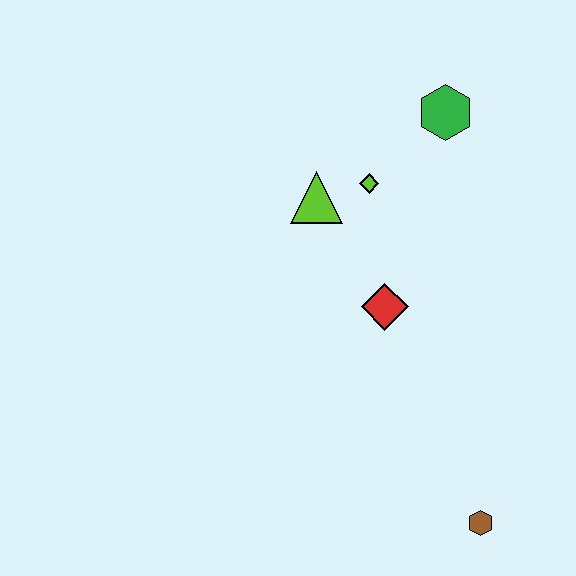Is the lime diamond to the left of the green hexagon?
Yes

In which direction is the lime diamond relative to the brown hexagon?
The lime diamond is above the brown hexagon.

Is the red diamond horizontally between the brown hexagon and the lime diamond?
Yes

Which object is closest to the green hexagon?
The lime diamond is closest to the green hexagon.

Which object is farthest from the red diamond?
The brown hexagon is farthest from the red diamond.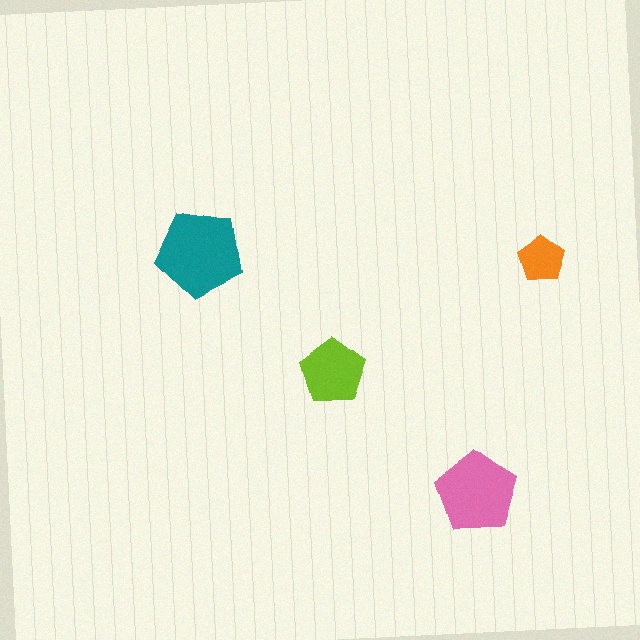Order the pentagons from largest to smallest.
the teal one, the pink one, the lime one, the orange one.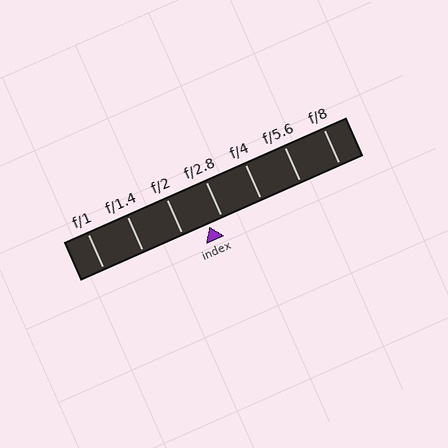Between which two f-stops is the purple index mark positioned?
The index mark is between f/2 and f/2.8.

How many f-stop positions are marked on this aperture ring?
There are 7 f-stop positions marked.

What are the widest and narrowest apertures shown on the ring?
The widest aperture shown is f/1 and the narrowest is f/8.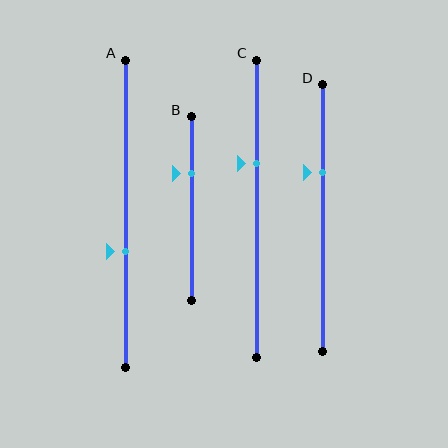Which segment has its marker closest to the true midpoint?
Segment A has its marker closest to the true midpoint.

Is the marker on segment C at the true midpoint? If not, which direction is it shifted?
No, the marker on segment C is shifted upward by about 15% of the segment length.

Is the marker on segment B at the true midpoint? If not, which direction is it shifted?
No, the marker on segment B is shifted upward by about 19% of the segment length.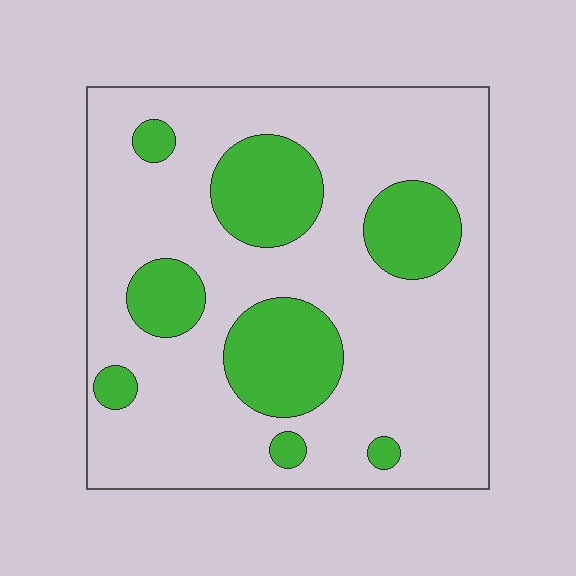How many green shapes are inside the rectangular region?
8.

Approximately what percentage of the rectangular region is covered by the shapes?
Approximately 25%.